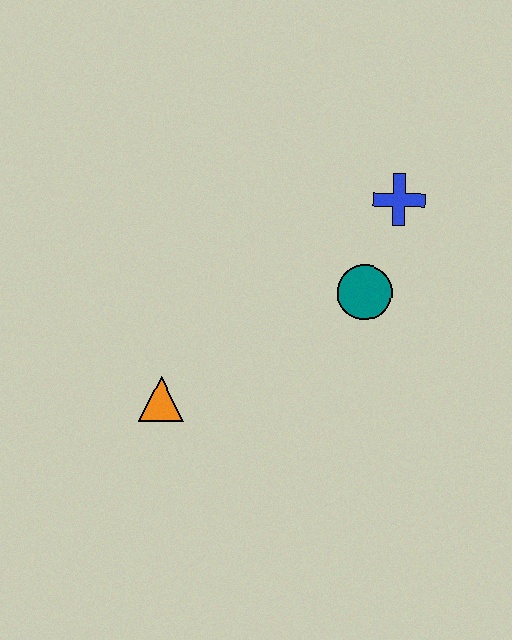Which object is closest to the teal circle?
The blue cross is closest to the teal circle.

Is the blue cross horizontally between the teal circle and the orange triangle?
No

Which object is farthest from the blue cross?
The orange triangle is farthest from the blue cross.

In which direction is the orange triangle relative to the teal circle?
The orange triangle is to the left of the teal circle.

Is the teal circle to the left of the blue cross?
Yes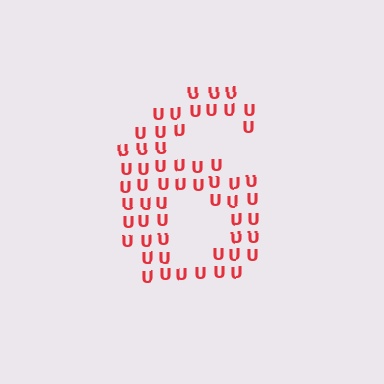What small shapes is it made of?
It is made of small letter U's.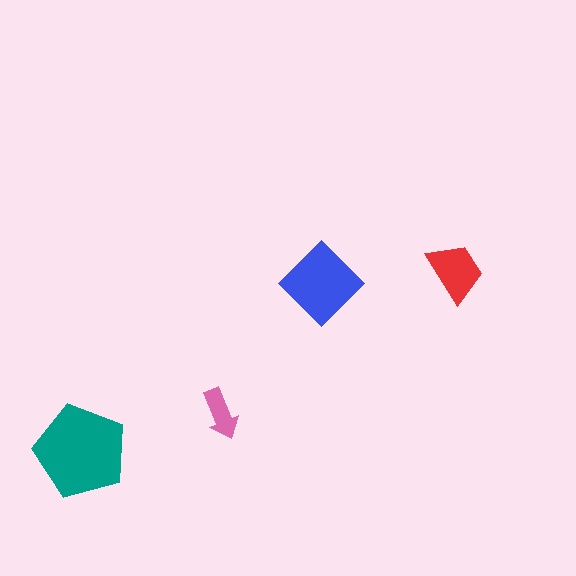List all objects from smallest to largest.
The pink arrow, the red trapezoid, the blue diamond, the teal pentagon.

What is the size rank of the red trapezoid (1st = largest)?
3rd.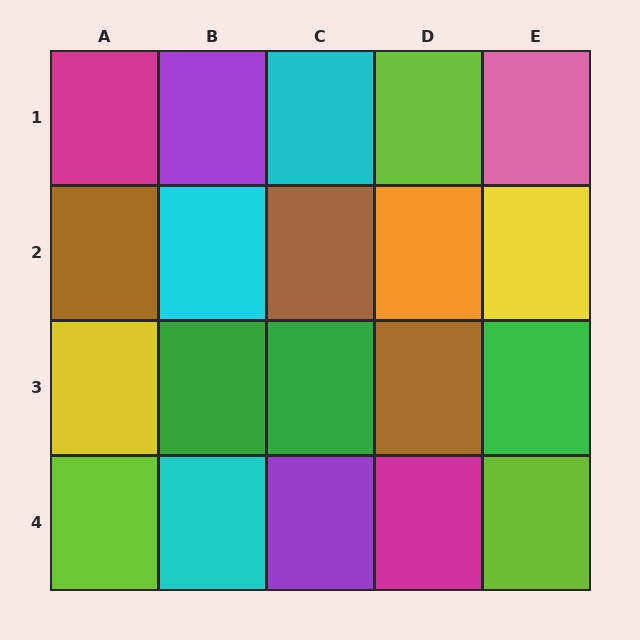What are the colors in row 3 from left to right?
Yellow, green, green, brown, green.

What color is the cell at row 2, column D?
Orange.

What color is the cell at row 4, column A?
Lime.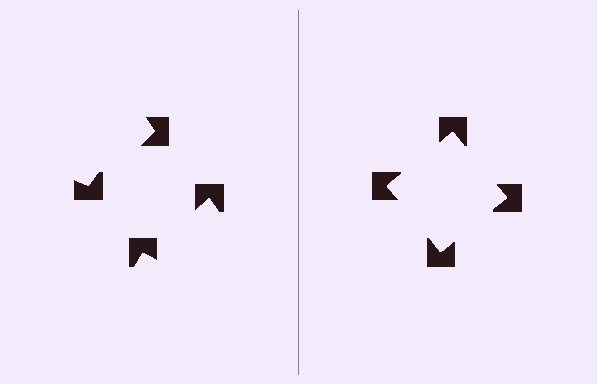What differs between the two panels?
The notched squares are positioned identically on both sides; only the wedge orientations differ. On the right they align to a square; on the left they are misaligned.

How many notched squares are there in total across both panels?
8 — 4 on each side.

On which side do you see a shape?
An illusory square appears on the right side. On the left side the wedge cuts are rotated, so no coherent shape forms.